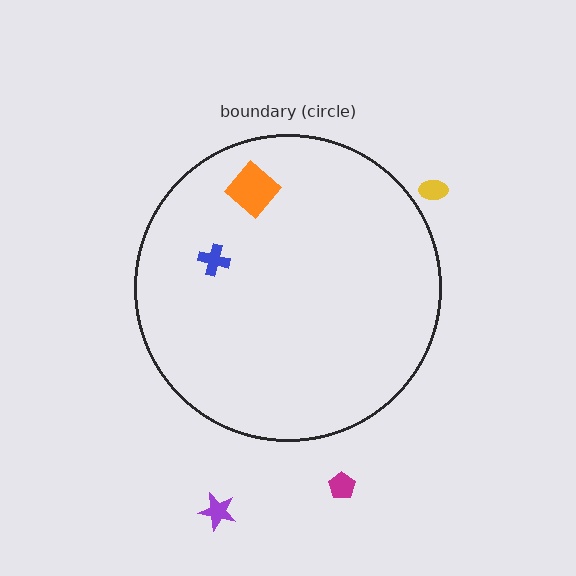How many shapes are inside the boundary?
2 inside, 3 outside.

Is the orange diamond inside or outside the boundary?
Inside.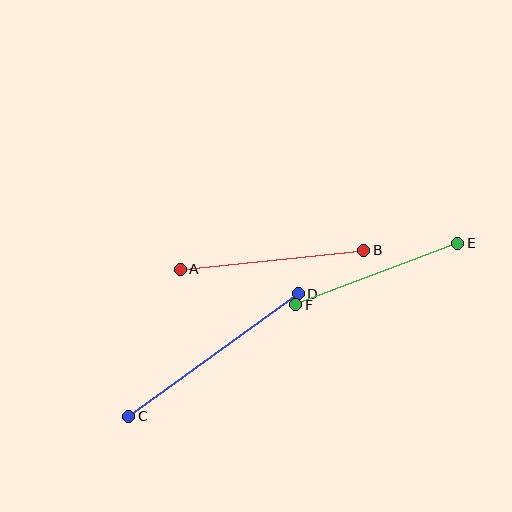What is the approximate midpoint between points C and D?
The midpoint is at approximately (213, 355) pixels.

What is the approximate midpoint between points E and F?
The midpoint is at approximately (377, 274) pixels.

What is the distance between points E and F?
The distance is approximately 173 pixels.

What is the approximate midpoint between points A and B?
The midpoint is at approximately (272, 260) pixels.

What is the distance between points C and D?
The distance is approximately 209 pixels.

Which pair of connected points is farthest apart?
Points C and D are farthest apart.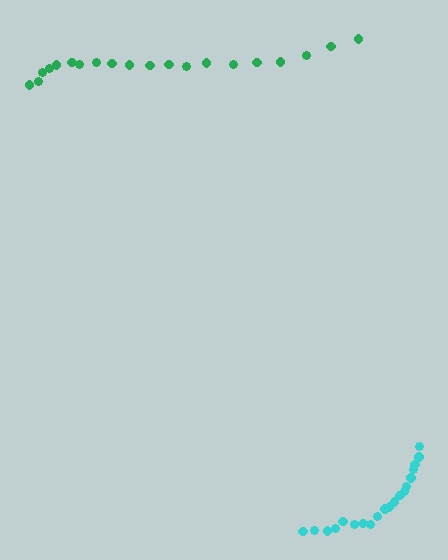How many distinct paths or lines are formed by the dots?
There are 2 distinct paths.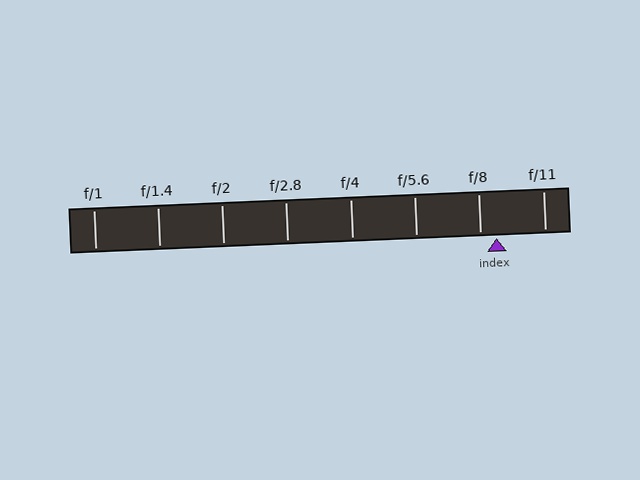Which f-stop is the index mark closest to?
The index mark is closest to f/8.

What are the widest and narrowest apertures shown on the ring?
The widest aperture shown is f/1 and the narrowest is f/11.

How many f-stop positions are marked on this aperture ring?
There are 8 f-stop positions marked.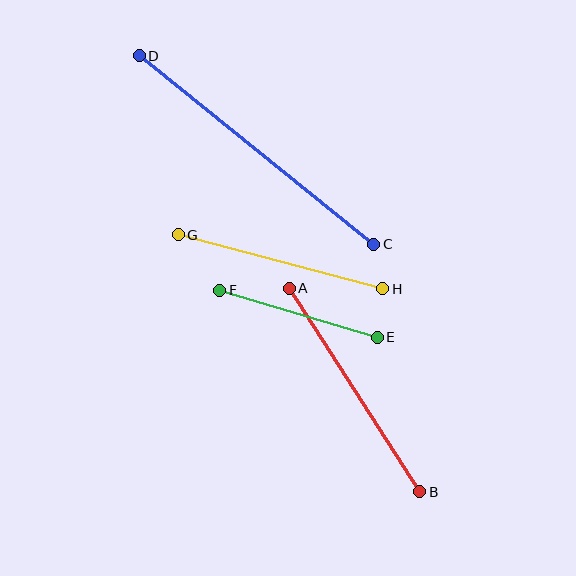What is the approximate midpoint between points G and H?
The midpoint is at approximately (280, 262) pixels.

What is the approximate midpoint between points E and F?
The midpoint is at approximately (298, 314) pixels.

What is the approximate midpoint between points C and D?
The midpoint is at approximately (257, 150) pixels.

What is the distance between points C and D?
The distance is approximately 301 pixels.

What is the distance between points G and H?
The distance is approximately 211 pixels.